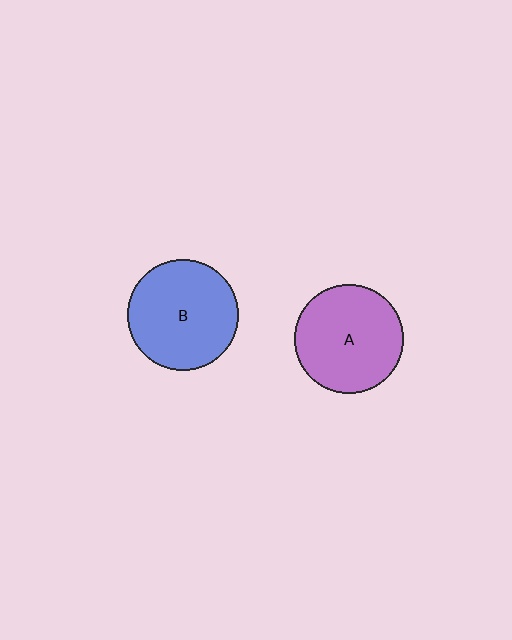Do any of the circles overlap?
No, none of the circles overlap.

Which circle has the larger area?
Circle B (blue).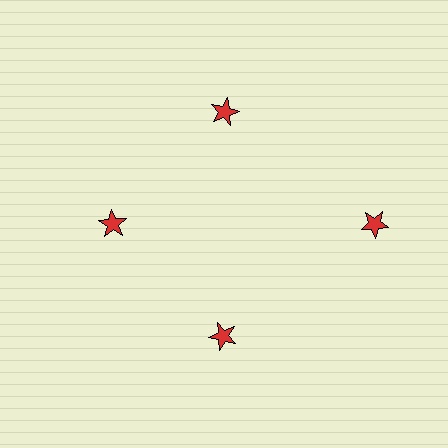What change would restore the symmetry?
The symmetry would be restored by moving it inward, back onto the ring so that all 4 stars sit at equal angles and equal distance from the center.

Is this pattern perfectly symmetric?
No. The 4 red stars are arranged in a ring, but one element near the 3 o'clock position is pushed outward from the center, breaking the 4-fold rotational symmetry.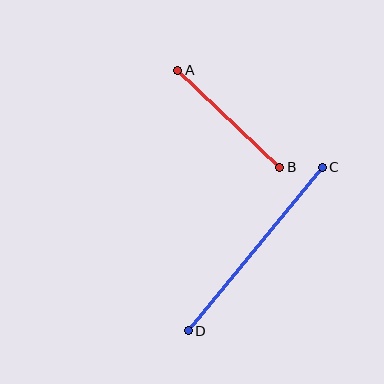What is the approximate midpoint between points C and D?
The midpoint is at approximately (255, 249) pixels.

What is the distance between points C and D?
The distance is approximately 211 pixels.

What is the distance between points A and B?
The distance is approximately 141 pixels.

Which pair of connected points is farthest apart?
Points C and D are farthest apart.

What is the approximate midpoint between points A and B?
The midpoint is at approximately (229, 119) pixels.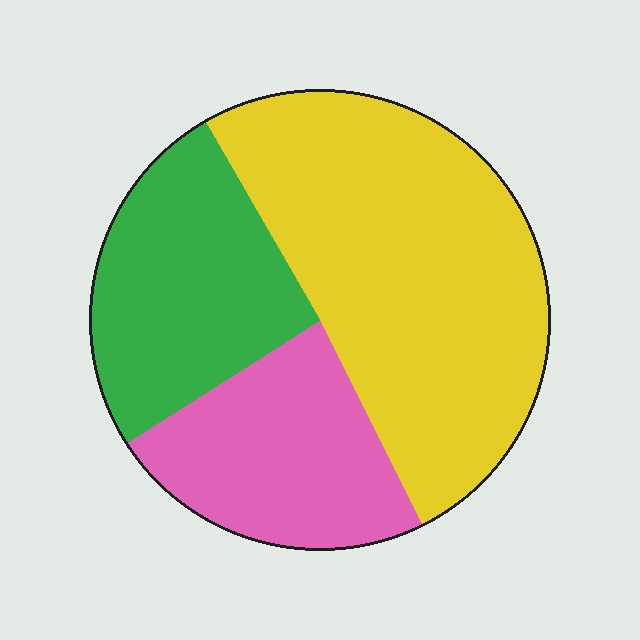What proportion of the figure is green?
Green covers 26% of the figure.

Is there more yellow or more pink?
Yellow.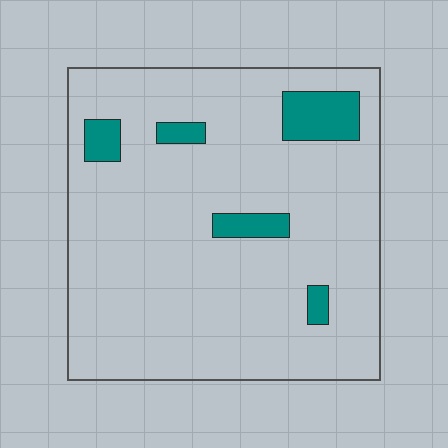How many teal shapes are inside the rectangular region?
5.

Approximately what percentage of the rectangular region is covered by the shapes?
Approximately 10%.